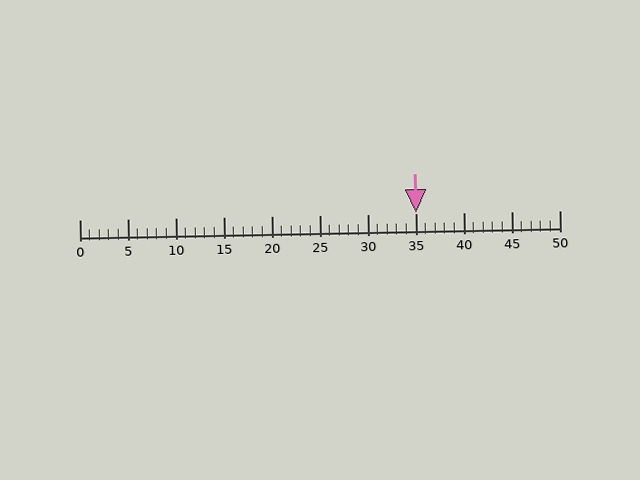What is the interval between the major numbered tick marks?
The major tick marks are spaced 5 units apart.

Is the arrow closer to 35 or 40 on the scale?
The arrow is closer to 35.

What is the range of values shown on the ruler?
The ruler shows values from 0 to 50.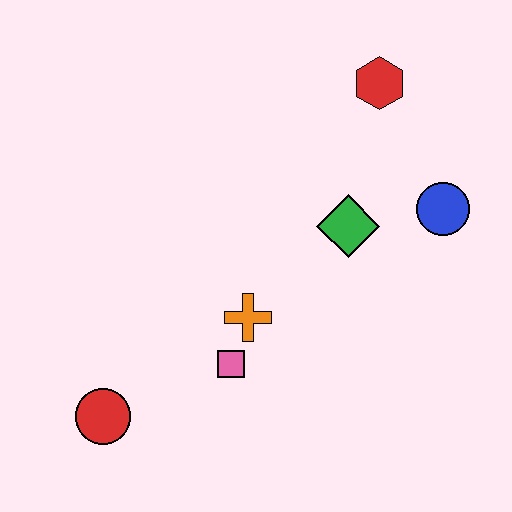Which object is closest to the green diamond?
The blue circle is closest to the green diamond.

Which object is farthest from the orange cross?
The red hexagon is farthest from the orange cross.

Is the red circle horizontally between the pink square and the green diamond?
No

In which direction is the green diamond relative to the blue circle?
The green diamond is to the left of the blue circle.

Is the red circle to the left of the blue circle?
Yes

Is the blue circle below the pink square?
No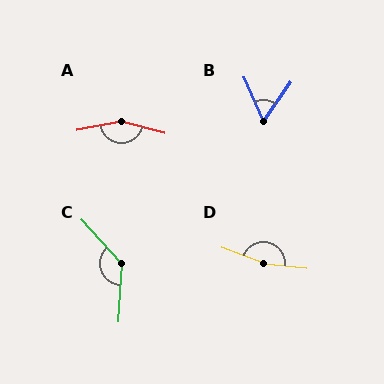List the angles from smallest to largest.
B (59°), C (134°), A (154°), D (166°).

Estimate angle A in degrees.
Approximately 154 degrees.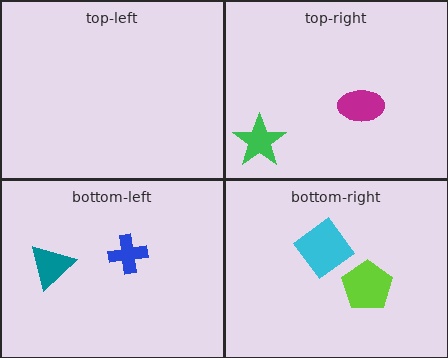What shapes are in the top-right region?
The green star, the magenta ellipse.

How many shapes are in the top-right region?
2.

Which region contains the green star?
The top-right region.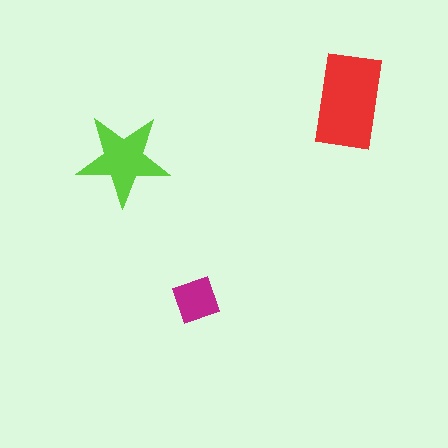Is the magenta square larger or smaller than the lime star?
Smaller.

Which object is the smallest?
The magenta square.